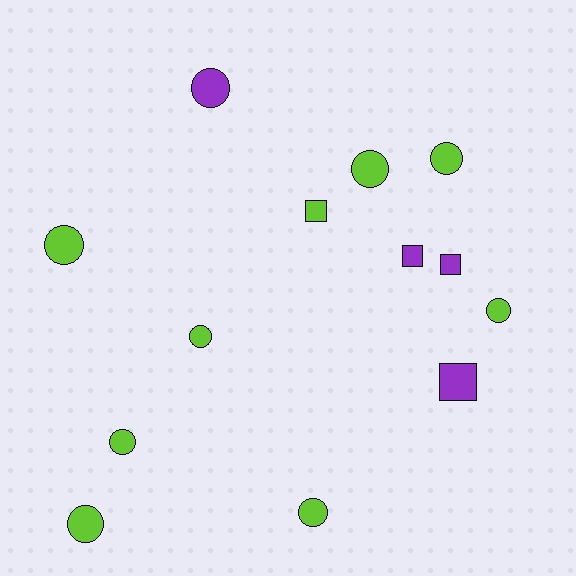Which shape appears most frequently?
Circle, with 9 objects.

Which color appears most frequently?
Lime, with 9 objects.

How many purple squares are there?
There are 3 purple squares.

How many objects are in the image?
There are 13 objects.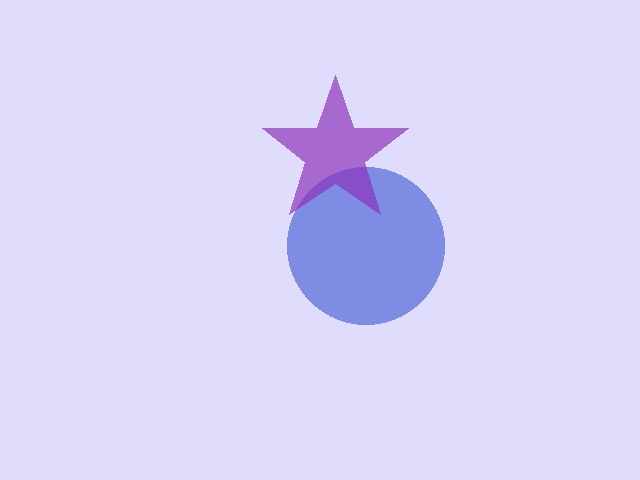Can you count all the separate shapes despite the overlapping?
Yes, there are 2 separate shapes.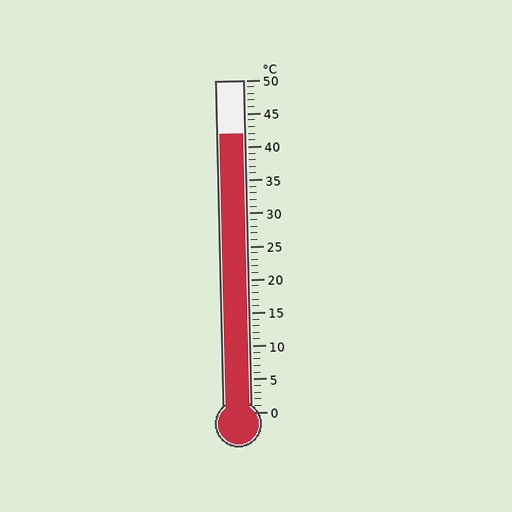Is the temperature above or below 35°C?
The temperature is above 35°C.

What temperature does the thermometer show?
The thermometer shows approximately 42°C.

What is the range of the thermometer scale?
The thermometer scale ranges from 0°C to 50°C.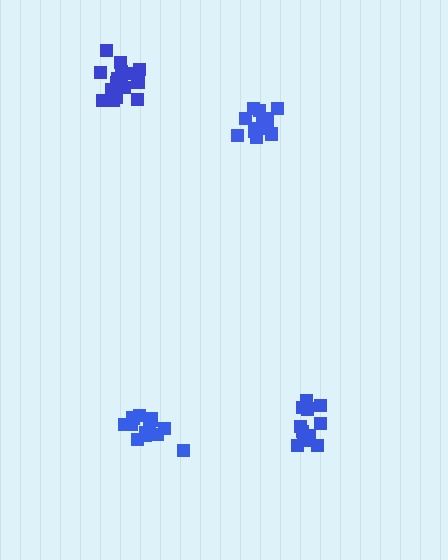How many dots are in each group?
Group 1: 17 dots, Group 2: 13 dots, Group 3: 14 dots, Group 4: 14 dots (58 total).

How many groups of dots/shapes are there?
There are 4 groups.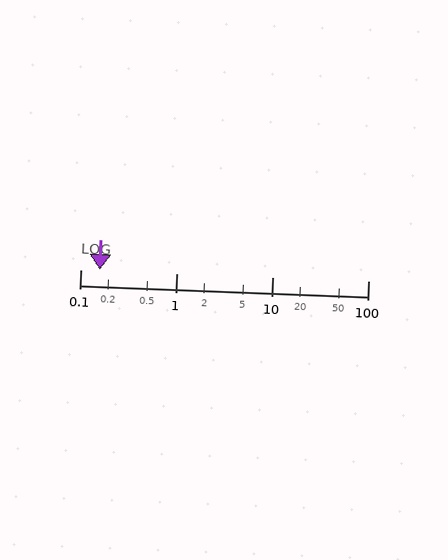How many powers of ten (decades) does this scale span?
The scale spans 3 decades, from 0.1 to 100.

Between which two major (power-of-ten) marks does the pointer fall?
The pointer is between 0.1 and 1.